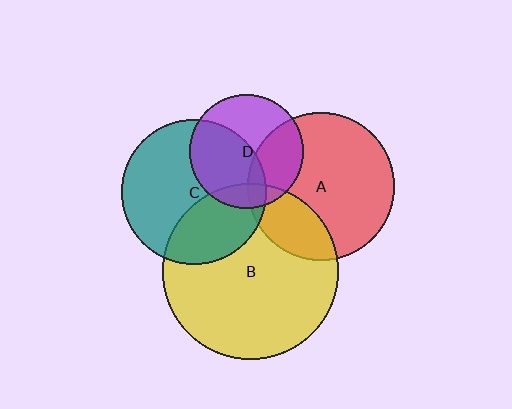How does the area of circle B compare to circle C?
Approximately 1.5 times.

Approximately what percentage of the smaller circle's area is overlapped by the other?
Approximately 5%.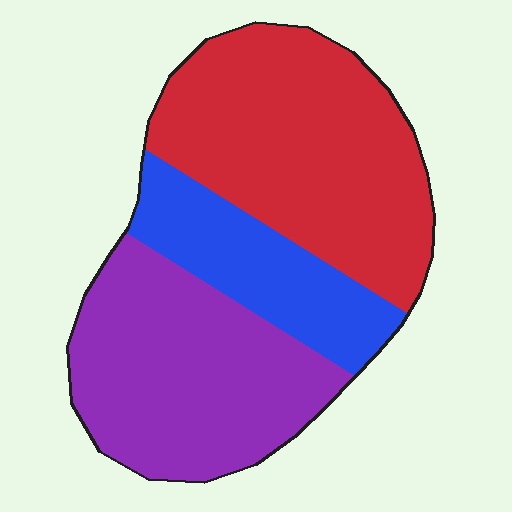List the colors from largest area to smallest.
From largest to smallest: red, purple, blue.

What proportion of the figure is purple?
Purple takes up about three eighths (3/8) of the figure.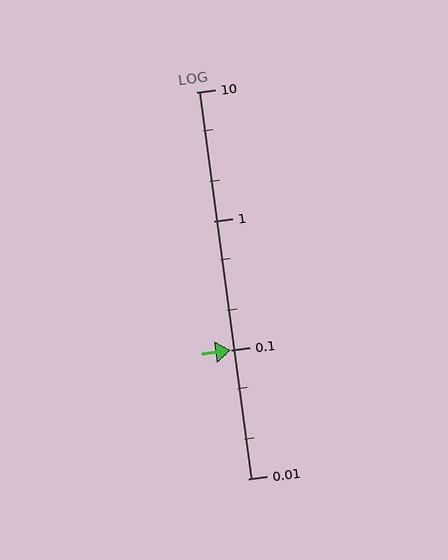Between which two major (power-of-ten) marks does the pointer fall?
The pointer is between 0.1 and 1.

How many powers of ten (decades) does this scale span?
The scale spans 3 decades, from 0.01 to 10.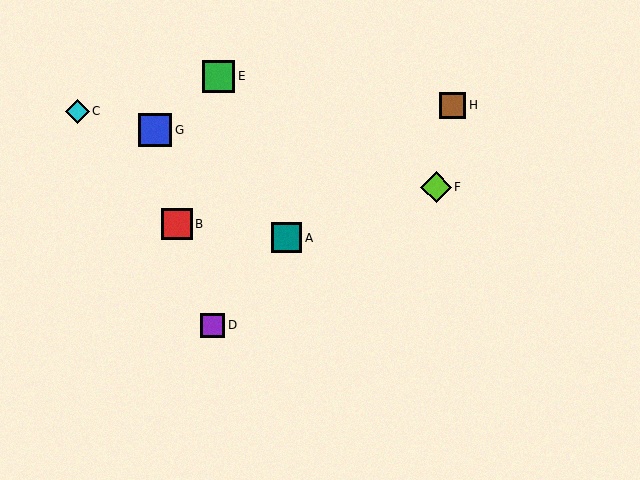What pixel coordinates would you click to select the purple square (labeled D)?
Click at (212, 325) to select the purple square D.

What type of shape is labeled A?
Shape A is a teal square.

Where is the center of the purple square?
The center of the purple square is at (212, 325).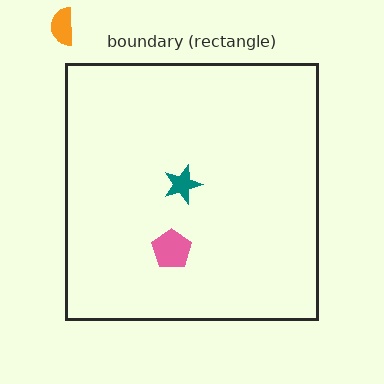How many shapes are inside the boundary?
2 inside, 1 outside.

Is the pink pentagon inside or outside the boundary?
Inside.